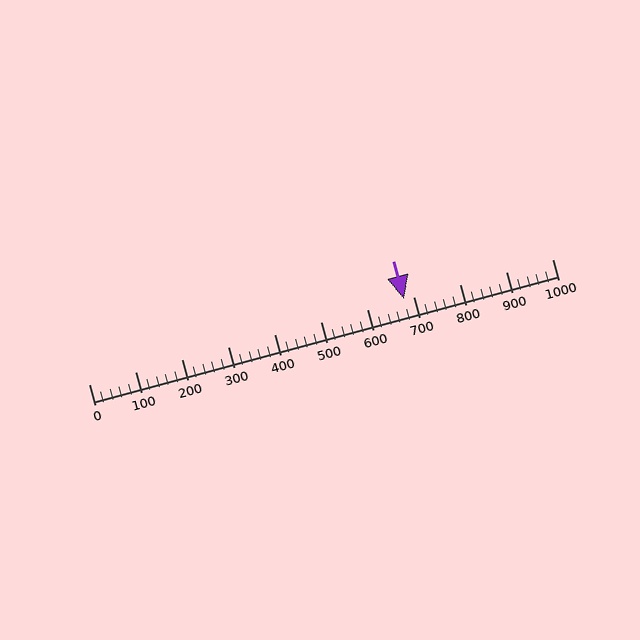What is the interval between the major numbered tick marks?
The major tick marks are spaced 100 units apart.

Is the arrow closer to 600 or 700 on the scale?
The arrow is closer to 700.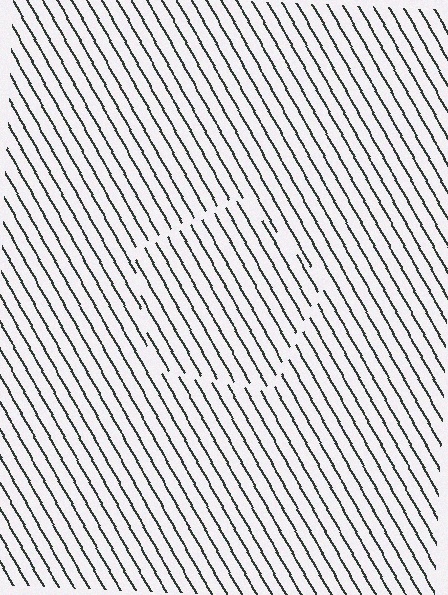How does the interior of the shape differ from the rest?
The interior of the shape contains the same grating, shifted by half a period — the contour is defined by the phase discontinuity where line-ends from the inner and outer gratings abut.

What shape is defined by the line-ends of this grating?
An illusory pentagon. The interior of the shape contains the same grating, shifted by half a period — the contour is defined by the phase discontinuity where line-ends from the inner and outer gratings abut.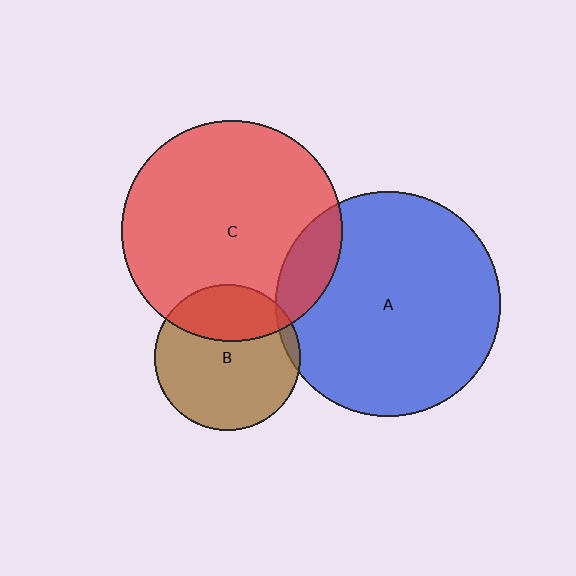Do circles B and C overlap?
Yes.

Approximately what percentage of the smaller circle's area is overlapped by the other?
Approximately 30%.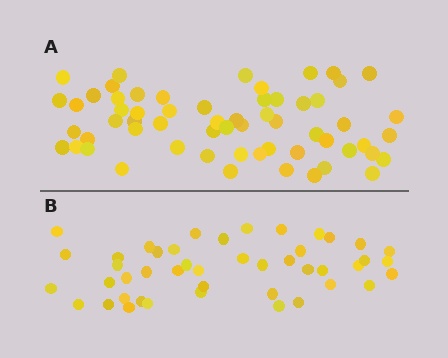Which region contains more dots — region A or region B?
Region A (the top region) has more dots.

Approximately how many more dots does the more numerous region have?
Region A has approximately 15 more dots than region B.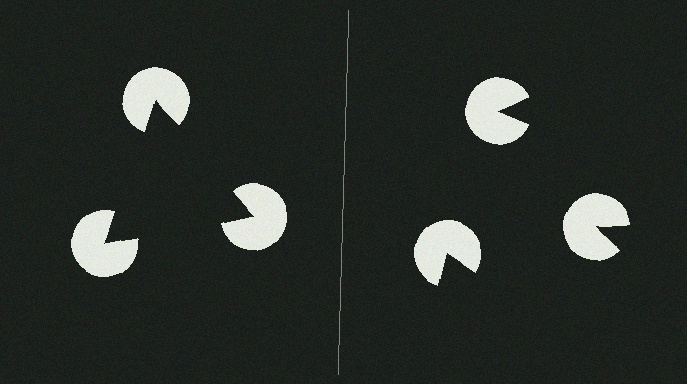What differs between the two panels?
The pac-man discs are positioned identically on both sides; only the wedge orientations differ. On the left they align to a triangle; on the right they are misaligned.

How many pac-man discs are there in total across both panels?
6 — 3 on each side.